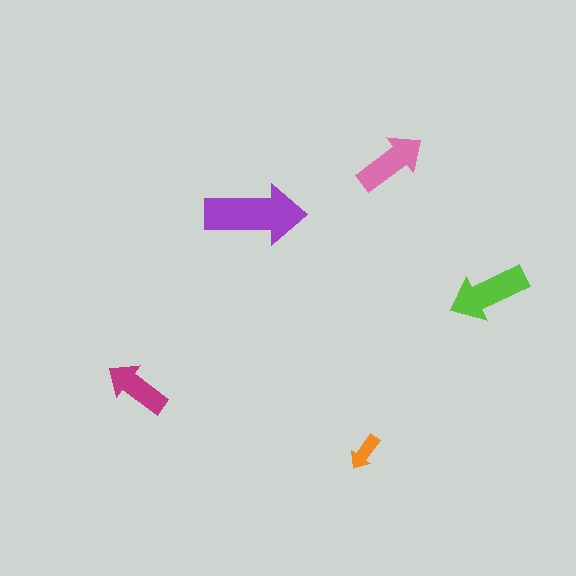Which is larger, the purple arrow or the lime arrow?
The purple one.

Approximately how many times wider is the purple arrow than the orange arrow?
About 2.5 times wider.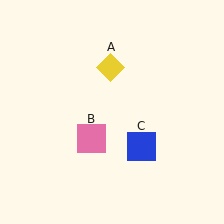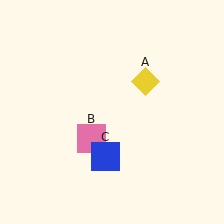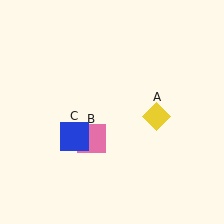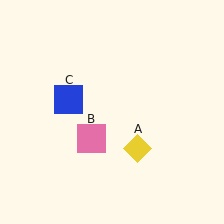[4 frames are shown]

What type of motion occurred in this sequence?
The yellow diamond (object A), blue square (object C) rotated clockwise around the center of the scene.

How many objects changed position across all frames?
2 objects changed position: yellow diamond (object A), blue square (object C).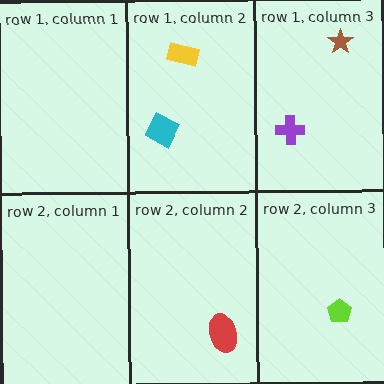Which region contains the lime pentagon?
The row 2, column 3 region.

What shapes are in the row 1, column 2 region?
The yellow rectangle, the cyan square.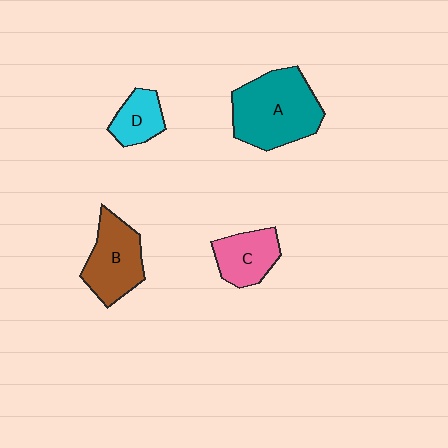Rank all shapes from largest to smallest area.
From largest to smallest: A (teal), B (brown), C (pink), D (cyan).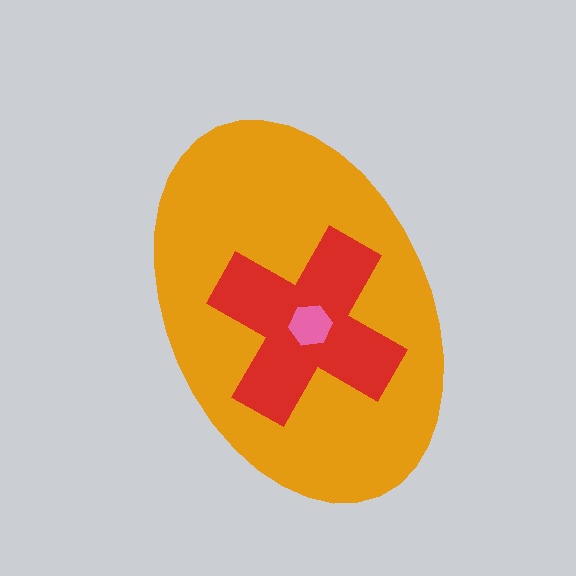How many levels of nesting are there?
3.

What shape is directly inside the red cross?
The pink hexagon.